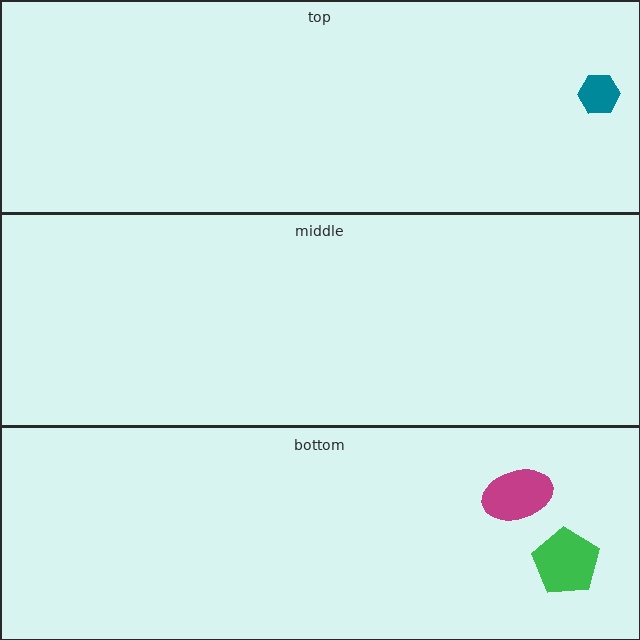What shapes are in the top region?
The teal hexagon.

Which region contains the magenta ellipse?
The bottom region.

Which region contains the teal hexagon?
The top region.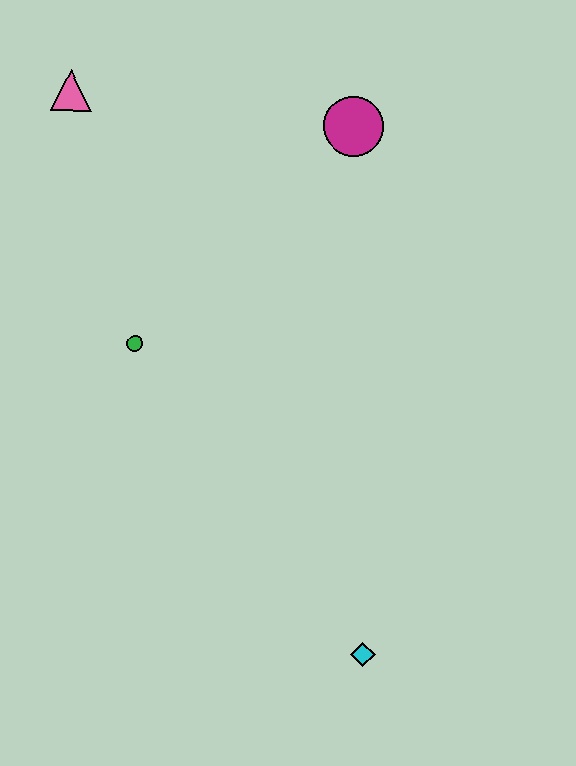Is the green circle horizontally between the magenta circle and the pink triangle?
Yes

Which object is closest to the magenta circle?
The pink triangle is closest to the magenta circle.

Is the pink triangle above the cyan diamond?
Yes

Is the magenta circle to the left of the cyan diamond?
Yes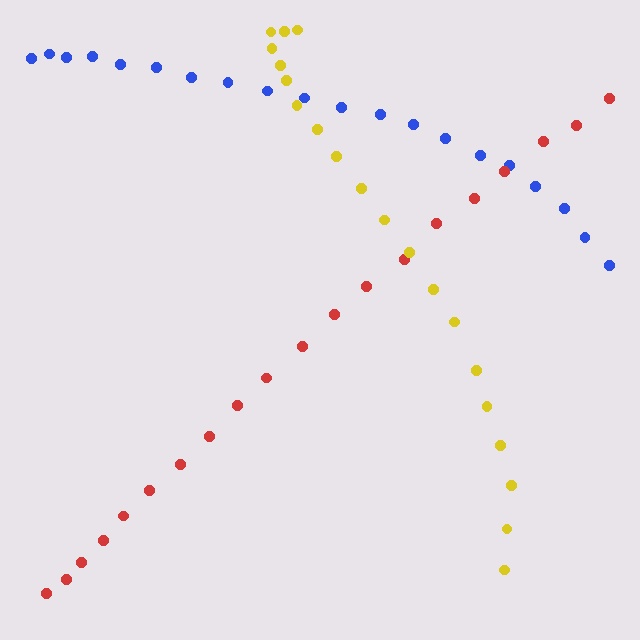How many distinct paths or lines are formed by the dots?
There are 3 distinct paths.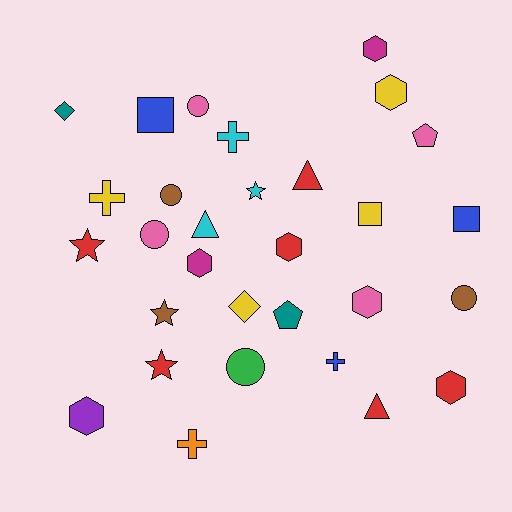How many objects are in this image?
There are 30 objects.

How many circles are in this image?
There are 5 circles.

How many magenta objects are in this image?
There are 2 magenta objects.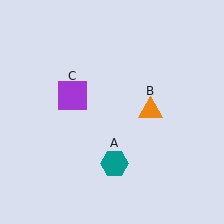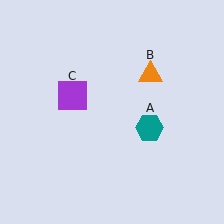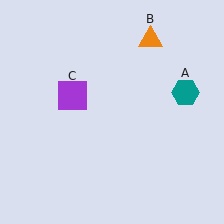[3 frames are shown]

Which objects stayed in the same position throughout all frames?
Purple square (object C) remained stationary.